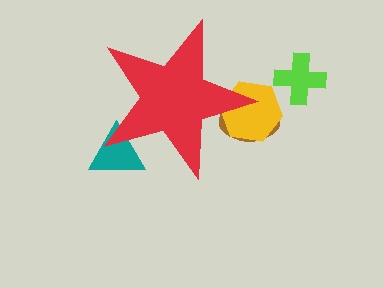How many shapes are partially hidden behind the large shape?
3 shapes are partially hidden.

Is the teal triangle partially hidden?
Yes, the teal triangle is partially hidden behind the red star.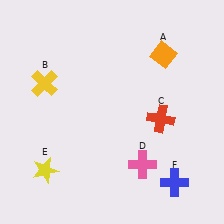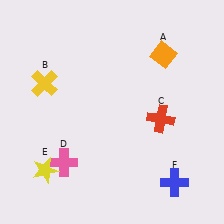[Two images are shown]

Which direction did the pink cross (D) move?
The pink cross (D) moved left.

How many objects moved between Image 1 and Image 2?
1 object moved between the two images.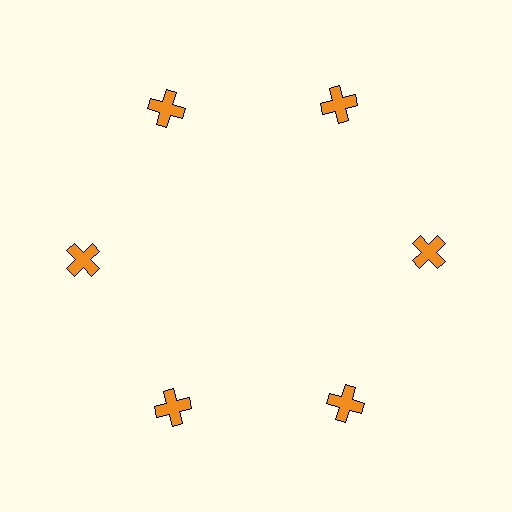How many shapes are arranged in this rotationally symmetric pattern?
There are 6 shapes, arranged in 6 groups of 1.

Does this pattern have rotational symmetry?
Yes, this pattern has 6-fold rotational symmetry. It looks the same after rotating 60 degrees around the center.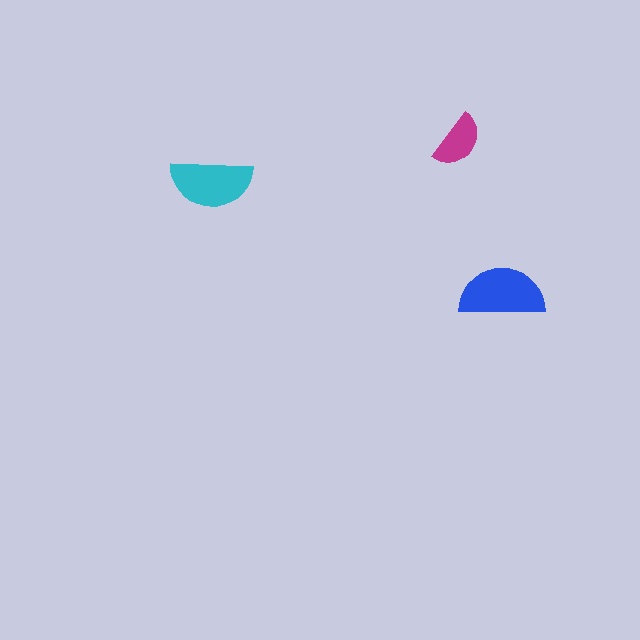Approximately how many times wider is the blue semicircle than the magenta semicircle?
About 1.5 times wider.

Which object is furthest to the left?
The cyan semicircle is leftmost.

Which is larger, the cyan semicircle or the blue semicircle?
The blue one.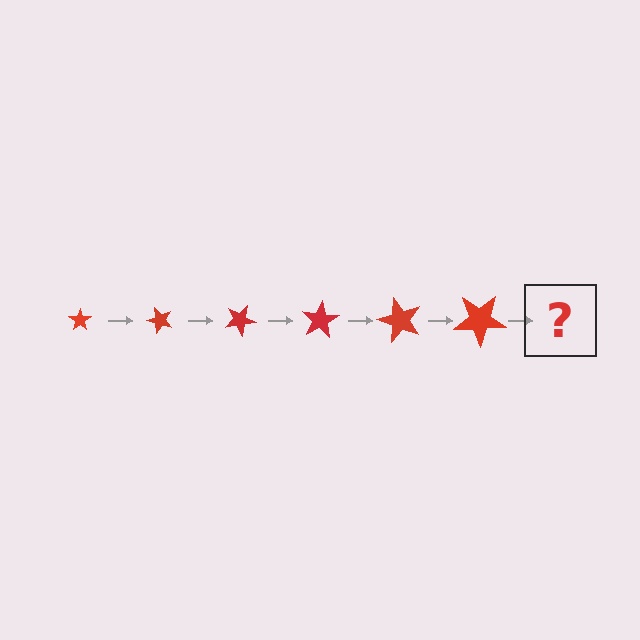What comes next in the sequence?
The next element should be a star, larger than the previous one and rotated 300 degrees from the start.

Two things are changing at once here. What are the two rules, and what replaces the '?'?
The two rules are that the star grows larger each step and it rotates 50 degrees each step. The '?' should be a star, larger than the previous one and rotated 300 degrees from the start.